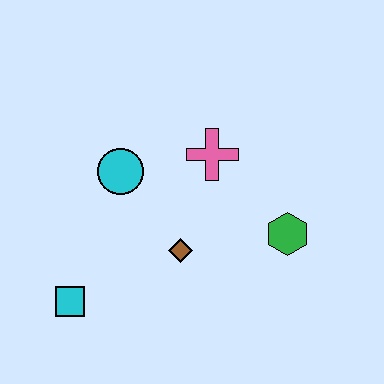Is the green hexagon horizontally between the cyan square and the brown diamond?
No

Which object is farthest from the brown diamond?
The cyan square is farthest from the brown diamond.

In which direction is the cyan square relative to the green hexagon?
The cyan square is to the left of the green hexagon.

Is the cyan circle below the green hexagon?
No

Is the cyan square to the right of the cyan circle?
No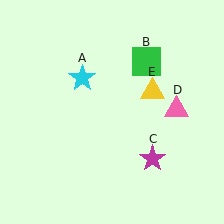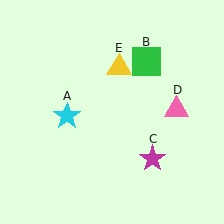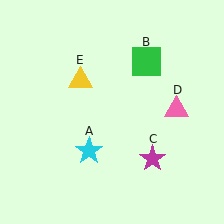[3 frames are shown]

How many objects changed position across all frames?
2 objects changed position: cyan star (object A), yellow triangle (object E).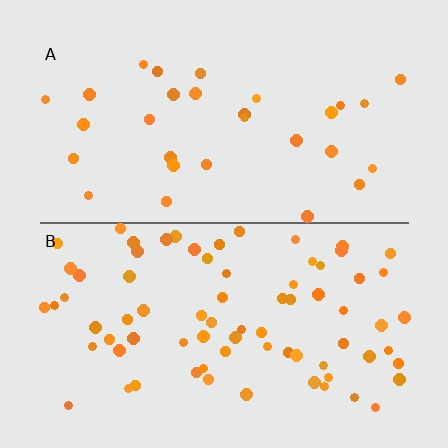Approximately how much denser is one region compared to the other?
Approximately 2.5× — region B over region A.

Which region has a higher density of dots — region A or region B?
B (the bottom).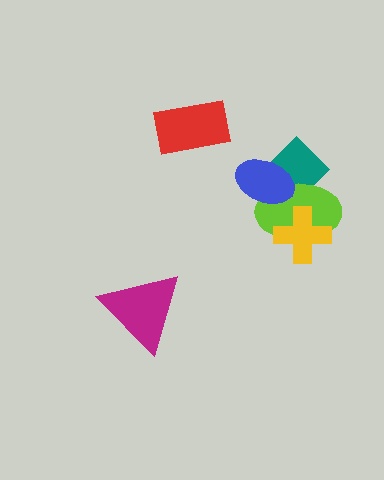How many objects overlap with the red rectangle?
0 objects overlap with the red rectangle.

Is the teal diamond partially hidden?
Yes, it is partially covered by another shape.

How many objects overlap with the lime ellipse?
3 objects overlap with the lime ellipse.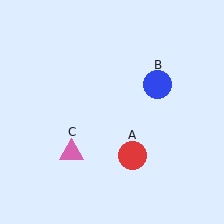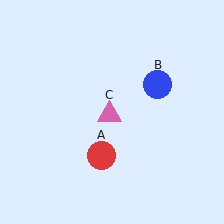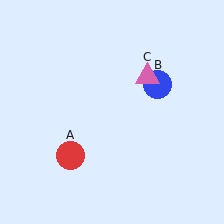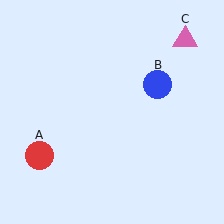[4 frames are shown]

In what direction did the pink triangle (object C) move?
The pink triangle (object C) moved up and to the right.